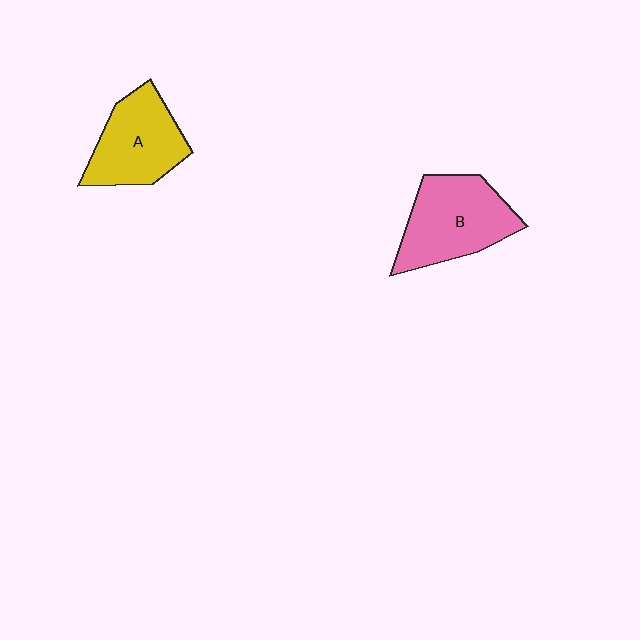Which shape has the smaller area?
Shape A (yellow).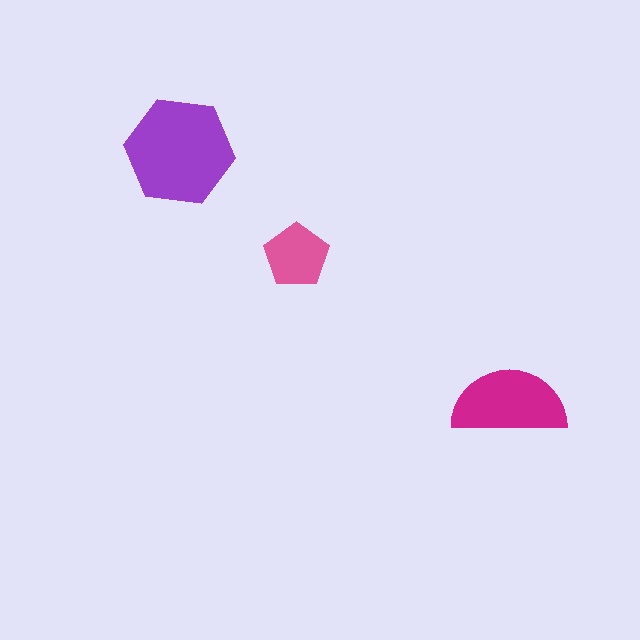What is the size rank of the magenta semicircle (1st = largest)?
2nd.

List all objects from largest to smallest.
The purple hexagon, the magenta semicircle, the pink pentagon.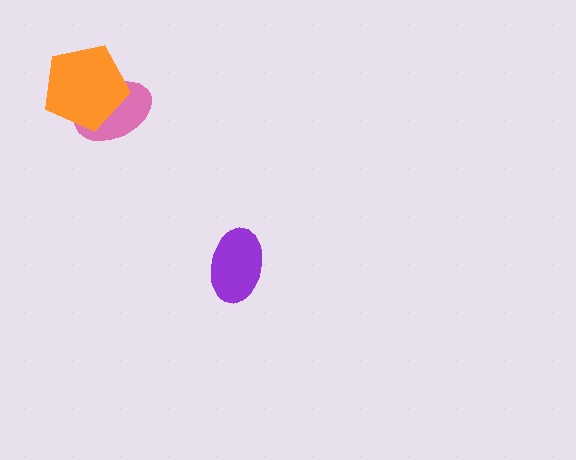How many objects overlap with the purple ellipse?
0 objects overlap with the purple ellipse.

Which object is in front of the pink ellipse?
The orange pentagon is in front of the pink ellipse.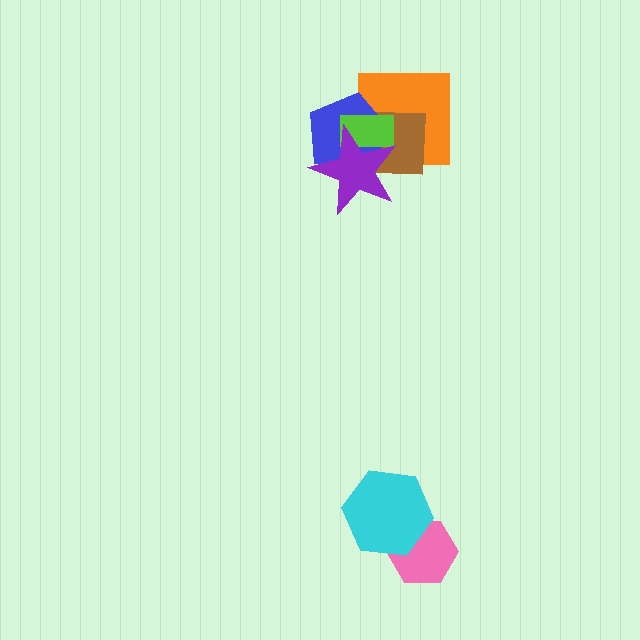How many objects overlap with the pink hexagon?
1 object overlaps with the pink hexagon.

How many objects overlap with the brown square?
4 objects overlap with the brown square.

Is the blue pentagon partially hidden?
Yes, it is partially covered by another shape.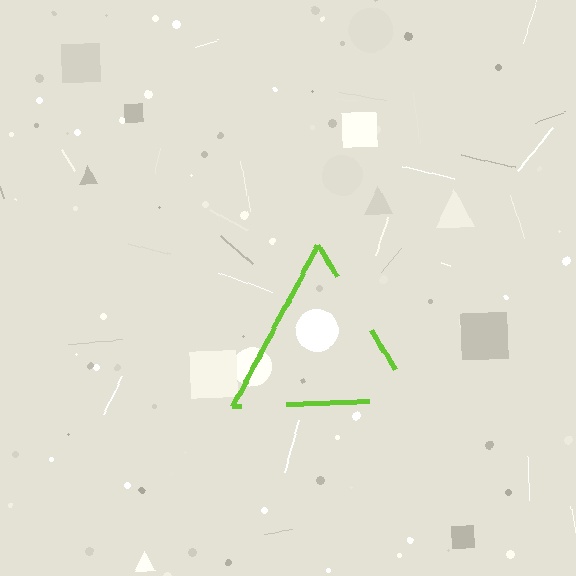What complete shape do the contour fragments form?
The contour fragments form a triangle.